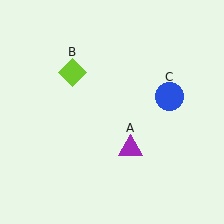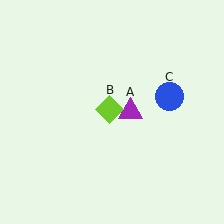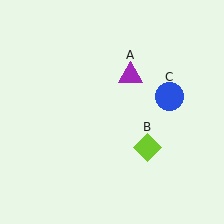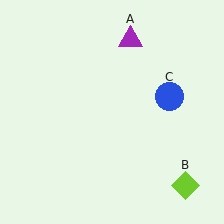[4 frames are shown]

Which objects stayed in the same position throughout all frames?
Blue circle (object C) remained stationary.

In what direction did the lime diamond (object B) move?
The lime diamond (object B) moved down and to the right.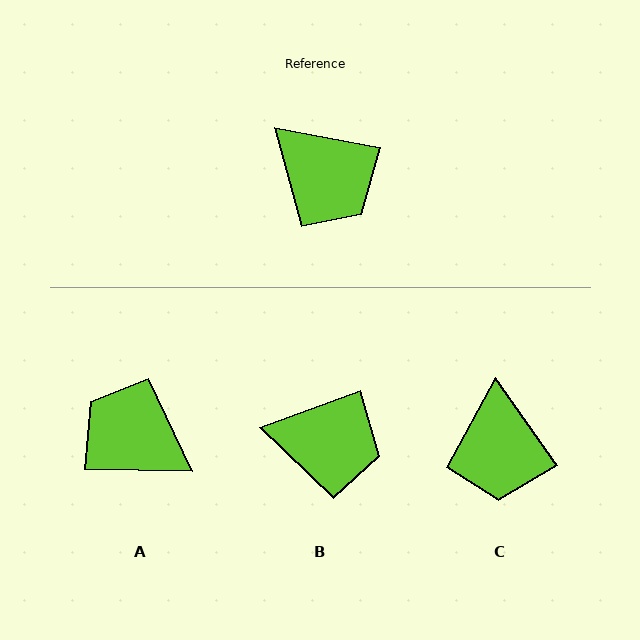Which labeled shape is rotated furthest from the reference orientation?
A, about 170 degrees away.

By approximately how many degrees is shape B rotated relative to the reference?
Approximately 31 degrees counter-clockwise.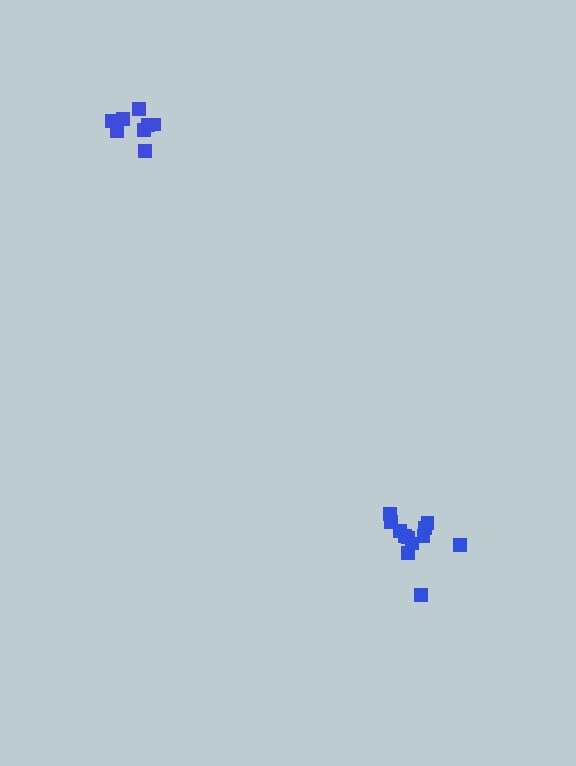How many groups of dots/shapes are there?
There are 2 groups.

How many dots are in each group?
Group 1: 12 dots, Group 2: 8 dots (20 total).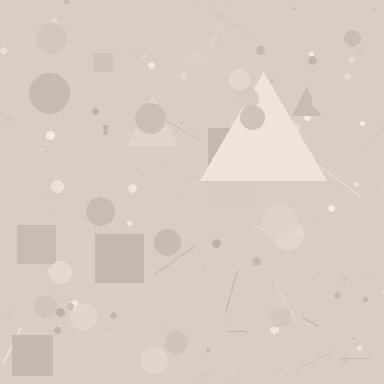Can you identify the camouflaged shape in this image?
The camouflaged shape is a triangle.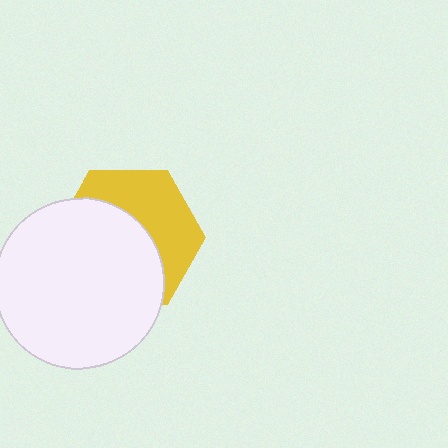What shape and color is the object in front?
The object in front is a white circle.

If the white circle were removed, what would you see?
You would see the complete yellow hexagon.